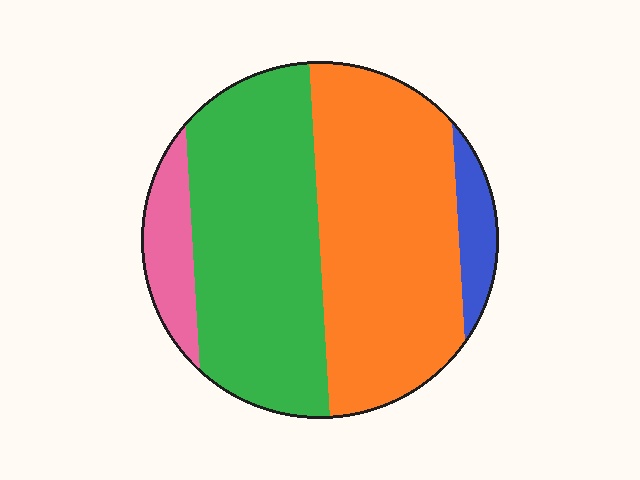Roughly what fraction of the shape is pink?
Pink takes up about one tenth (1/10) of the shape.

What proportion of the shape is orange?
Orange takes up about two fifths (2/5) of the shape.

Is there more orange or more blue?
Orange.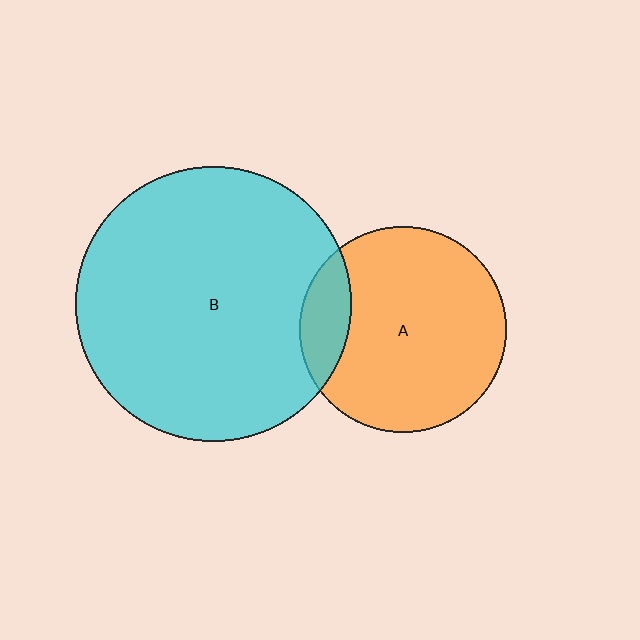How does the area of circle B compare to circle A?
Approximately 1.8 times.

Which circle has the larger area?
Circle B (cyan).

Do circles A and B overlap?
Yes.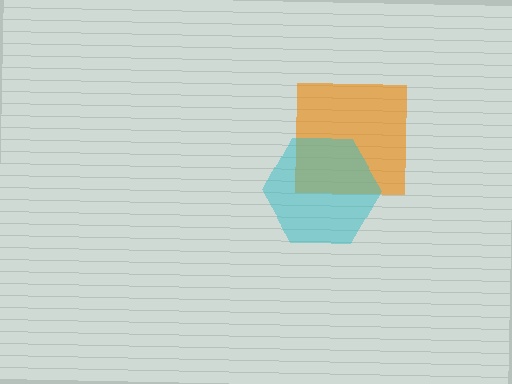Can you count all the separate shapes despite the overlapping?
Yes, there are 2 separate shapes.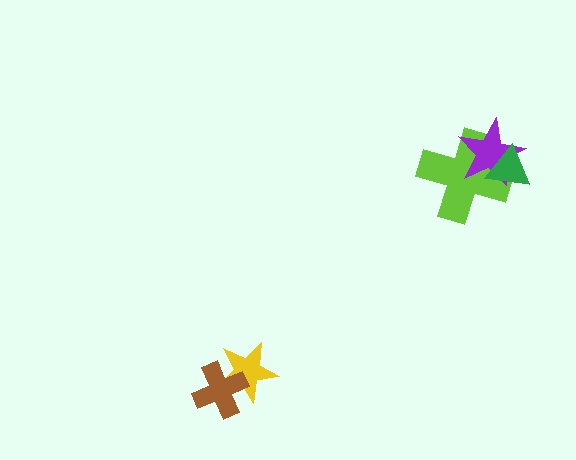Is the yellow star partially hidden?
Yes, it is partially covered by another shape.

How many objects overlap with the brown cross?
1 object overlaps with the brown cross.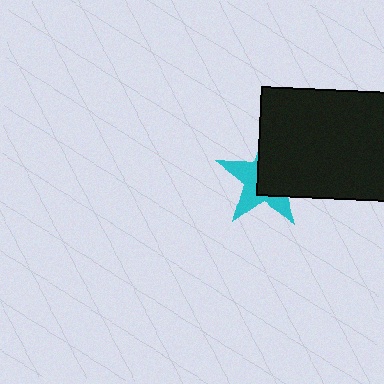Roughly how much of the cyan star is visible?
About half of it is visible (roughly 46%).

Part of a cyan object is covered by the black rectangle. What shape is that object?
It is a star.